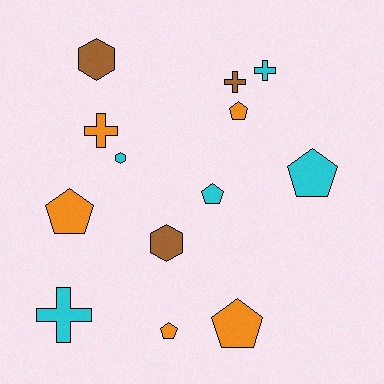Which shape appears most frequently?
Pentagon, with 6 objects.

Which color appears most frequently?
Cyan, with 5 objects.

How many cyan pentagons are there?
There are 2 cyan pentagons.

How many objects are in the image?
There are 13 objects.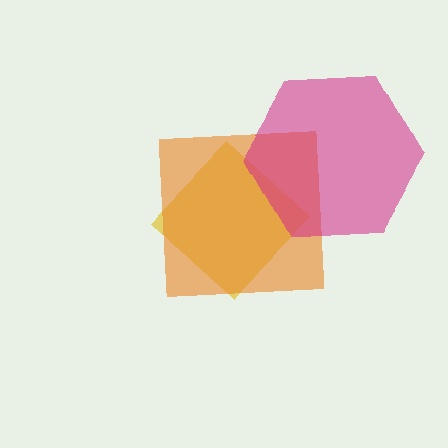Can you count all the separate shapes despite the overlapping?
Yes, there are 3 separate shapes.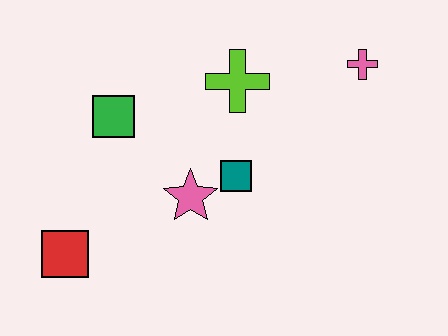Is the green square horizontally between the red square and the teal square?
Yes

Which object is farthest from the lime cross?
The red square is farthest from the lime cross.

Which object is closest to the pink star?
The teal square is closest to the pink star.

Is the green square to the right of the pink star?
No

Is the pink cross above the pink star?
Yes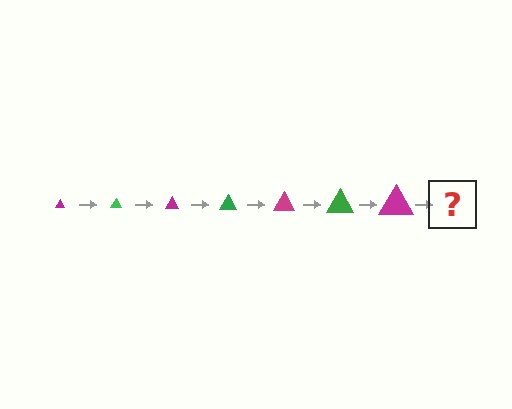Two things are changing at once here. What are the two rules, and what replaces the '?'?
The two rules are that the triangle grows larger each step and the color cycles through magenta and green. The '?' should be a green triangle, larger than the previous one.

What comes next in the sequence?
The next element should be a green triangle, larger than the previous one.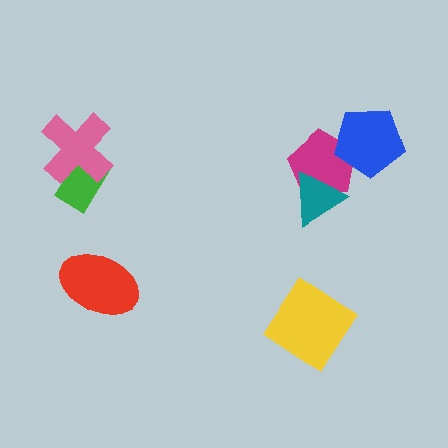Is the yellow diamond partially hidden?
No, no other shape covers it.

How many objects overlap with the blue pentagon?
1 object overlaps with the blue pentagon.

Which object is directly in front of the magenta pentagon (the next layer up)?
The teal triangle is directly in front of the magenta pentagon.